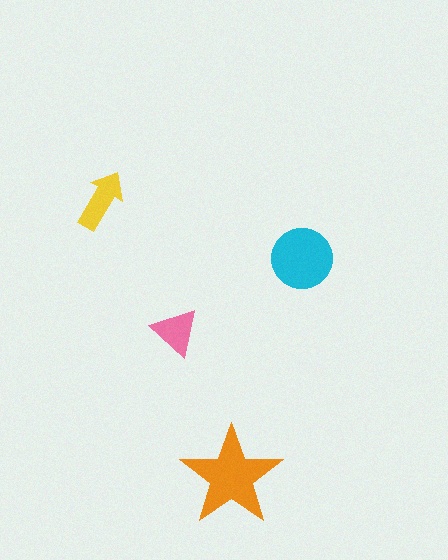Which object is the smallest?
The pink triangle.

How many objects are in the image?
There are 4 objects in the image.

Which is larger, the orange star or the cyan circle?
The orange star.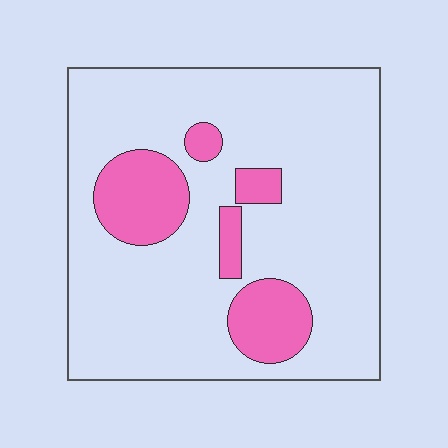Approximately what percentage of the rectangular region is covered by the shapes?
Approximately 20%.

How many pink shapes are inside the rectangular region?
5.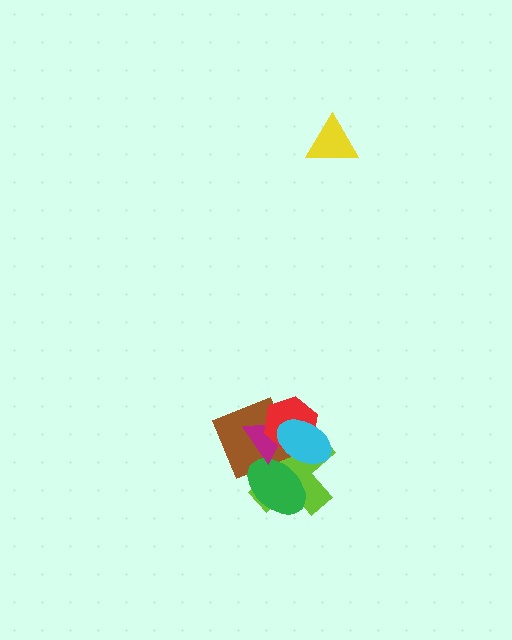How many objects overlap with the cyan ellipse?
5 objects overlap with the cyan ellipse.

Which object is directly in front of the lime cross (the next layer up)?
The brown diamond is directly in front of the lime cross.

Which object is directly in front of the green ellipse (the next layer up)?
The magenta triangle is directly in front of the green ellipse.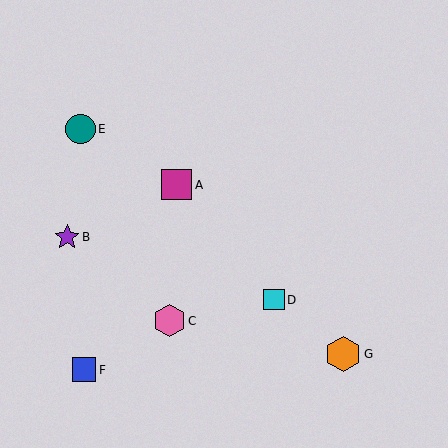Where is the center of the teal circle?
The center of the teal circle is at (80, 129).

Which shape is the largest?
The orange hexagon (labeled G) is the largest.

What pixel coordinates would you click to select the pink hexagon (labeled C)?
Click at (169, 321) to select the pink hexagon C.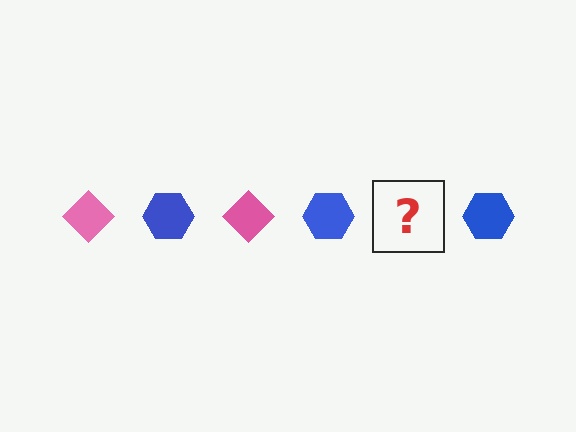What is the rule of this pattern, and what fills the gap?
The rule is that the pattern alternates between pink diamond and blue hexagon. The gap should be filled with a pink diamond.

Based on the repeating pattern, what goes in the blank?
The blank should be a pink diamond.